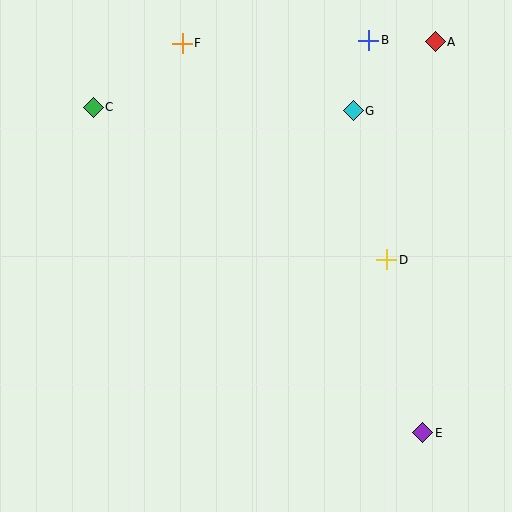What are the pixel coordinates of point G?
Point G is at (353, 111).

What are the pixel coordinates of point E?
Point E is at (423, 433).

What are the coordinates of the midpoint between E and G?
The midpoint between E and G is at (388, 272).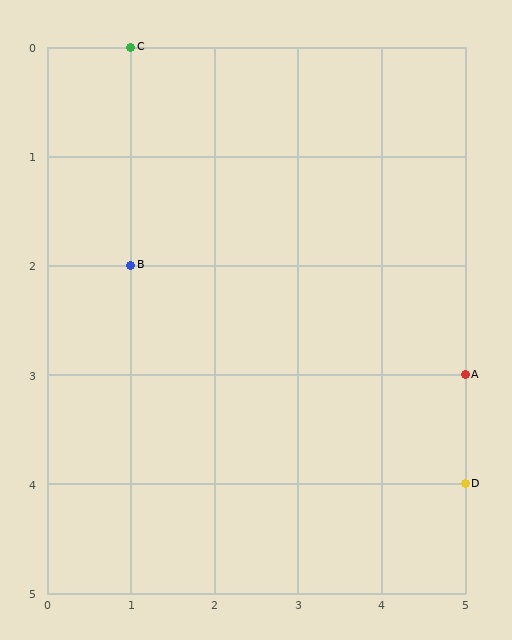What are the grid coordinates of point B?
Point B is at grid coordinates (1, 2).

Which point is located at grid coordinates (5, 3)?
Point A is at (5, 3).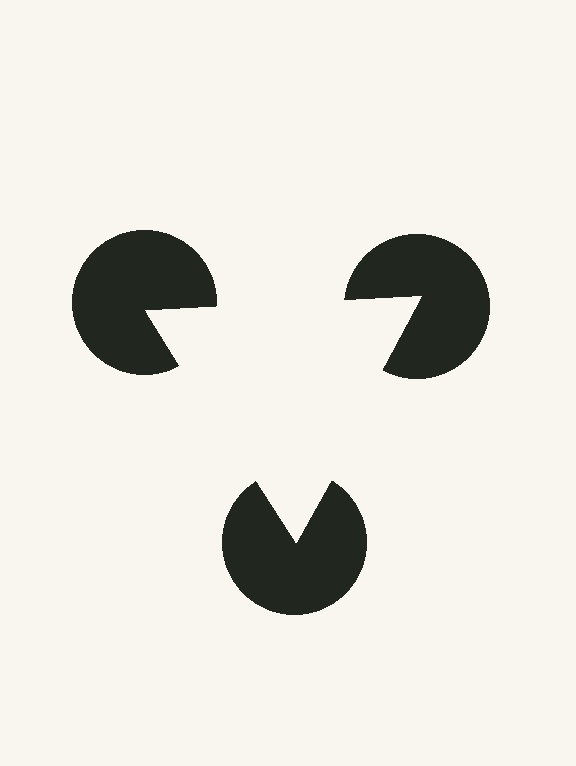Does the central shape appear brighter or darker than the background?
It typically appears slightly brighter than the background, even though no actual brightness change is drawn.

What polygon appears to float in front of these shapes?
An illusory triangle — its edges are inferred from the aligned wedge cuts in the pac-man discs, not physically drawn.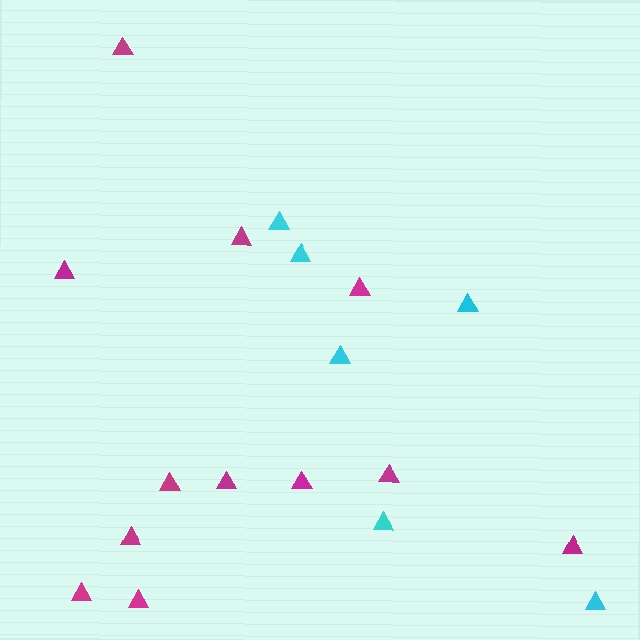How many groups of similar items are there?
There are 2 groups: one group of cyan triangles (6) and one group of magenta triangles (12).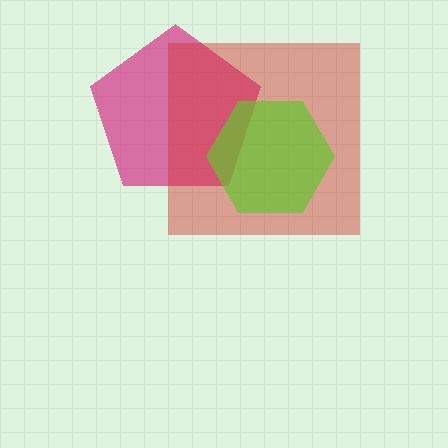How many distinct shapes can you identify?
There are 3 distinct shapes: a magenta pentagon, a red square, a lime hexagon.